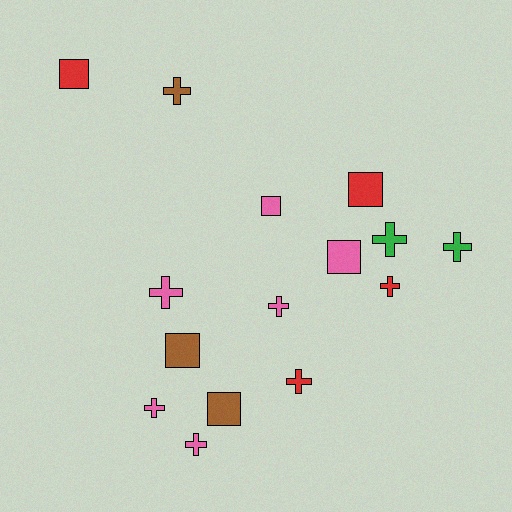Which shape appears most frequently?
Cross, with 9 objects.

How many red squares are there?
There are 2 red squares.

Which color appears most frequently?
Pink, with 6 objects.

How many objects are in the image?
There are 15 objects.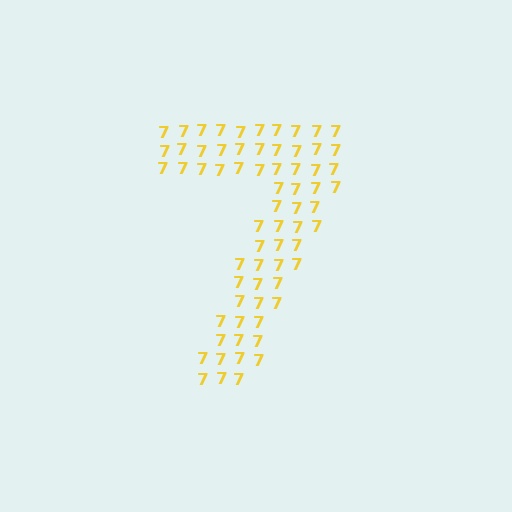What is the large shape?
The large shape is the digit 7.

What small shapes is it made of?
It is made of small digit 7's.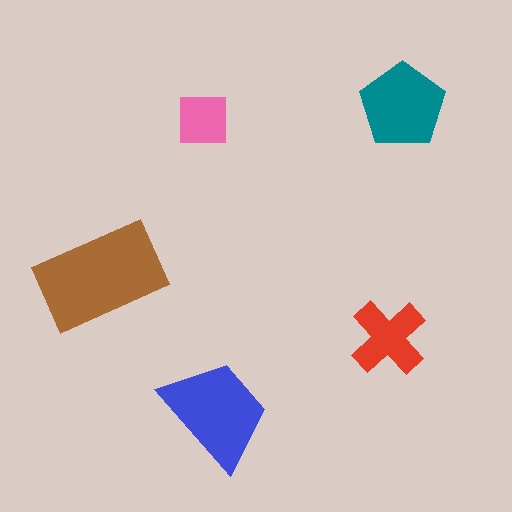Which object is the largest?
The brown rectangle.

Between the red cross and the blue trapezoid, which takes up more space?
The blue trapezoid.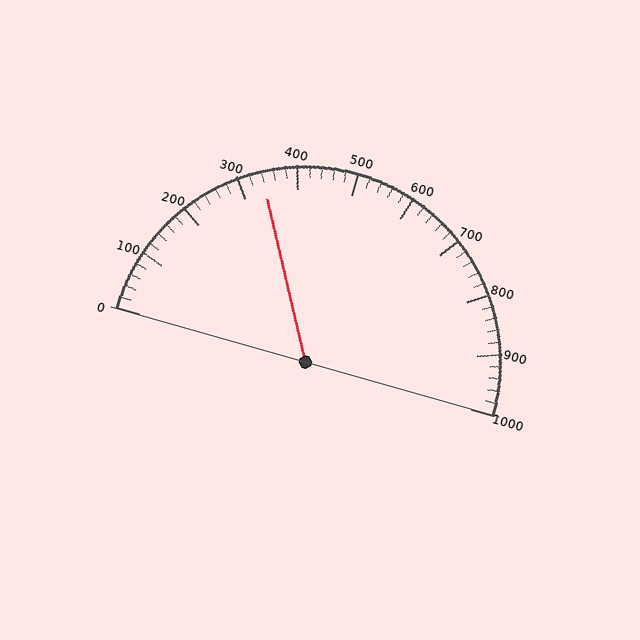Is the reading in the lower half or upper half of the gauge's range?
The reading is in the lower half of the range (0 to 1000).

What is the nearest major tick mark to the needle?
The nearest major tick mark is 300.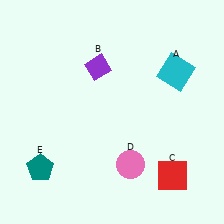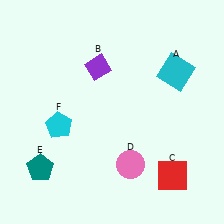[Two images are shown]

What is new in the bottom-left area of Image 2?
A cyan pentagon (F) was added in the bottom-left area of Image 2.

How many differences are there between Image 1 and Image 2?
There is 1 difference between the two images.